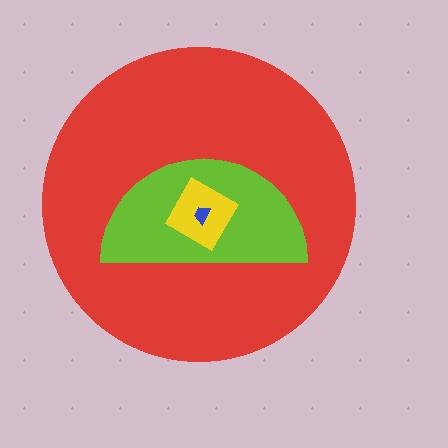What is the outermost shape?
The red circle.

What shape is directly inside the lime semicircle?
The yellow diamond.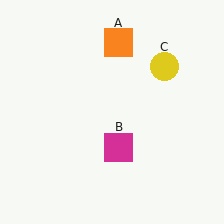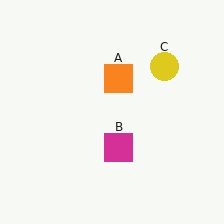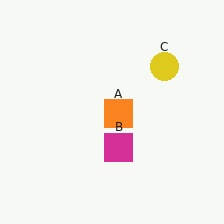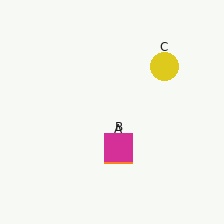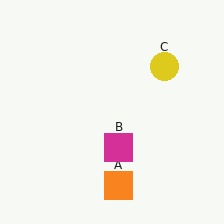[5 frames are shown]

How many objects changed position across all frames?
1 object changed position: orange square (object A).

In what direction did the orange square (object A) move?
The orange square (object A) moved down.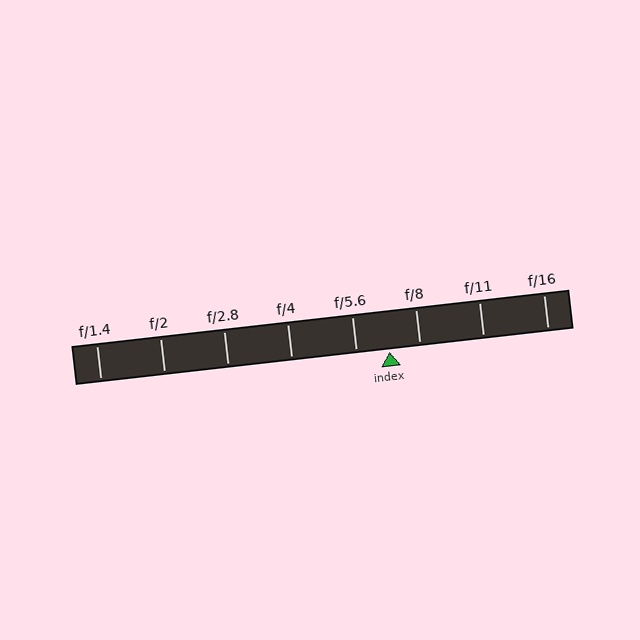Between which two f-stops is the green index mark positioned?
The index mark is between f/5.6 and f/8.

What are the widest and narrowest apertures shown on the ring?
The widest aperture shown is f/1.4 and the narrowest is f/16.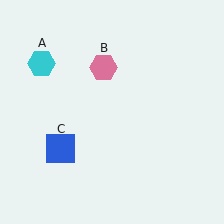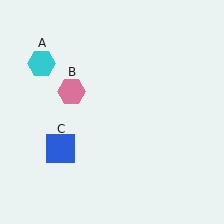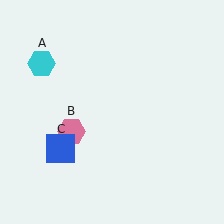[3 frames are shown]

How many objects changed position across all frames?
1 object changed position: pink hexagon (object B).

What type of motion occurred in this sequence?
The pink hexagon (object B) rotated counterclockwise around the center of the scene.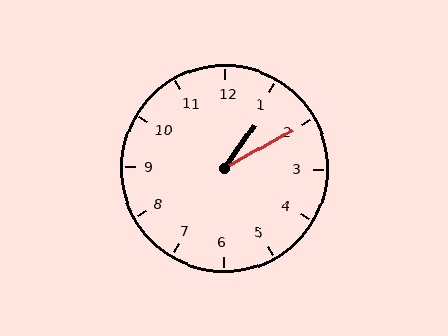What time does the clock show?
1:10.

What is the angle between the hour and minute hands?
Approximately 25 degrees.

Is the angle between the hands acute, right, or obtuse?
It is acute.